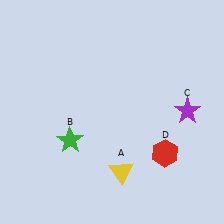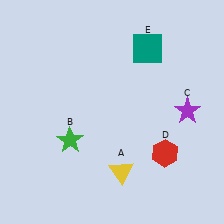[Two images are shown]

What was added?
A teal square (E) was added in Image 2.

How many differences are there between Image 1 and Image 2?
There is 1 difference between the two images.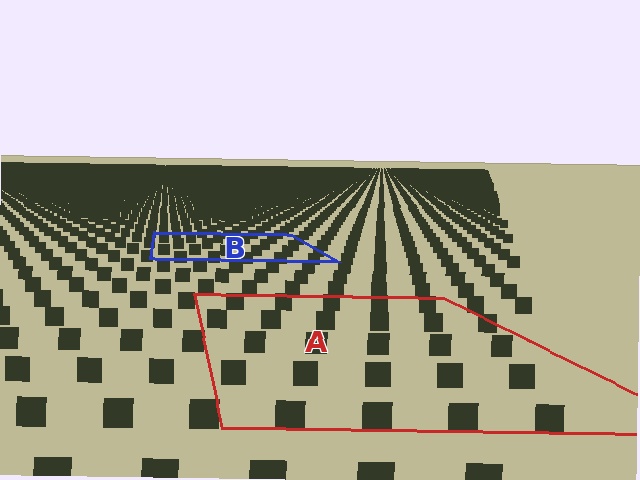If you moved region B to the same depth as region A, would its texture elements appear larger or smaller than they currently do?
They would appear larger. At a closer depth, the same texture elements are projected at a bigger on-screen size.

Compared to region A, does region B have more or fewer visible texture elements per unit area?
Region B has more texture elements per unit area — they are packed more densely because it is farther away.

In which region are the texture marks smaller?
The texture marks are smaller in region B, because it is farther away.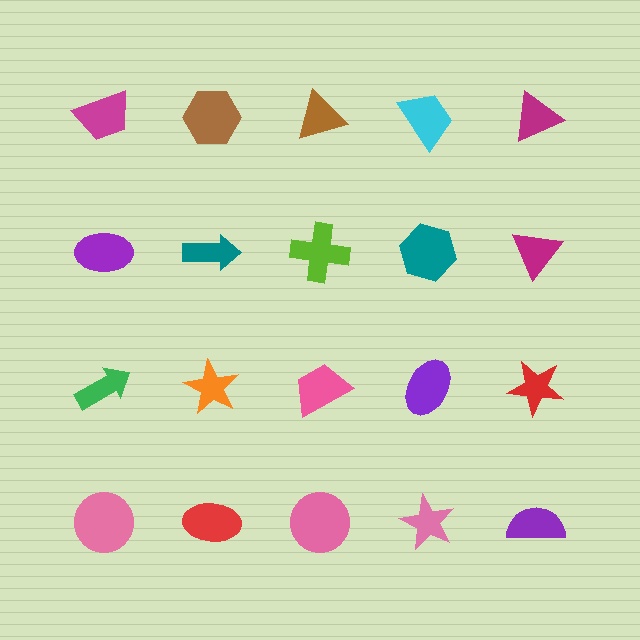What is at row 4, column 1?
A pink circle.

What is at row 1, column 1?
A magenta trapezoid.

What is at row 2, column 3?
A lime cross.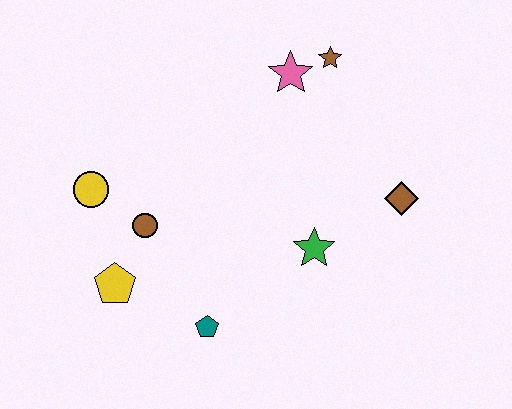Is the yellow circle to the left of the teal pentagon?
Yes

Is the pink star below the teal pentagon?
No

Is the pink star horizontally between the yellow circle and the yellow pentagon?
No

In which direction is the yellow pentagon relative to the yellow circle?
The yellow pentagon is below the yellow circle.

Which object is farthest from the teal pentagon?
The brown star is farthest from the teal pentagon.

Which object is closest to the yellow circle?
The brown circle is closest to the yellow circle.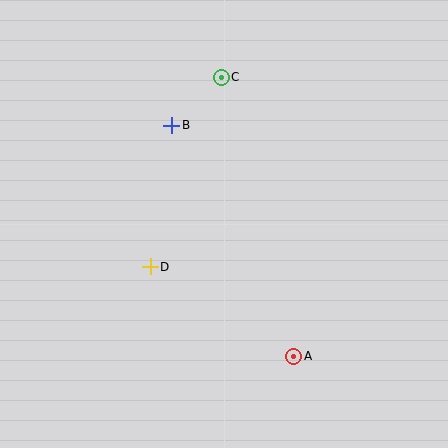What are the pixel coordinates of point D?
Point D is at (150, 267).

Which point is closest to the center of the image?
Point D at (150, 267) is closest to the center.